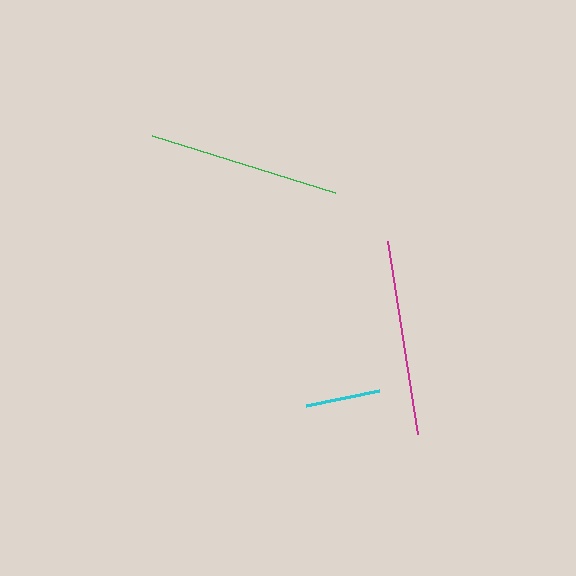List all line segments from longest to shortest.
From longest to shortest: magenta, green, cyan.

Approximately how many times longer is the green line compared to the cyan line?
The green line is approximately 2.6 times the length of the cyan line.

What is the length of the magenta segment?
The magenta segment is approximately 195 pixels long.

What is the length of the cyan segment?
The cyan segment is approximately 75 pixels long.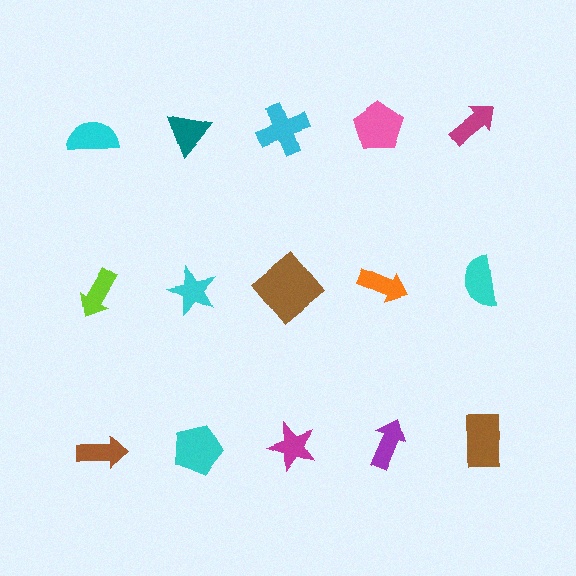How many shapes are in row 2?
5 shapes.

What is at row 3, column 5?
A brown rectangle.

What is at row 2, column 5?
A cyan semicircle.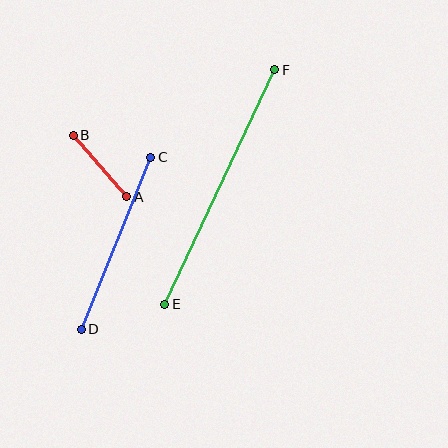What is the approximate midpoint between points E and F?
The midpoint is at approximately (220, 187) pixels.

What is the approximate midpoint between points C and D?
The midpoint is at approximately (116, 243) pixels.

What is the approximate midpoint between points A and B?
The midpoint is at approximately (100, 166) pixels.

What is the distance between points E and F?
The distance is approximately 259 pixels.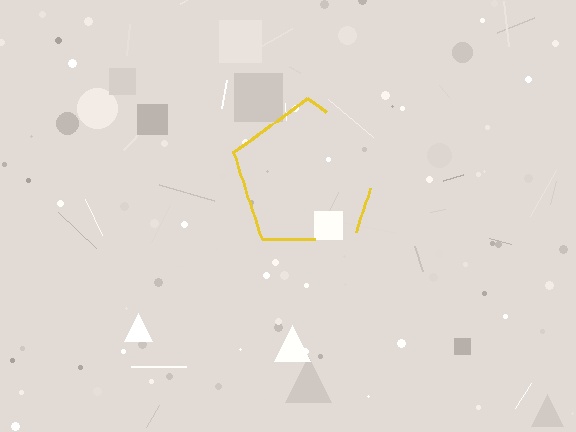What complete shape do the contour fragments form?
The contour fragments form a pentagon.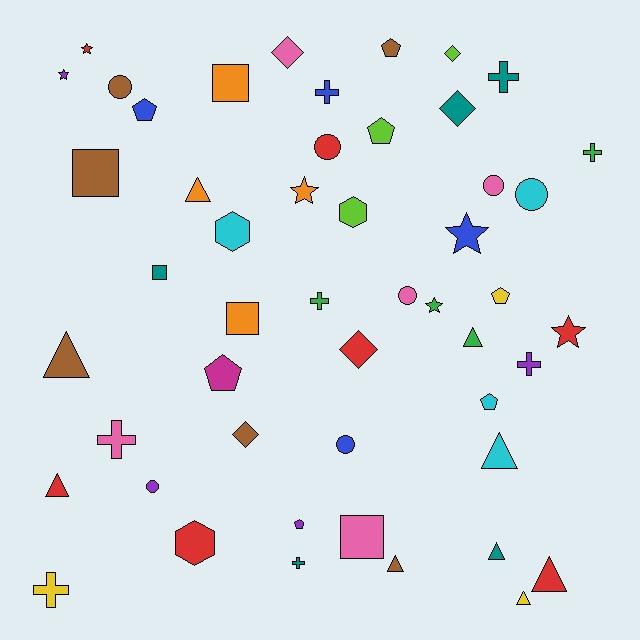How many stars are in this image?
There are 6 stars.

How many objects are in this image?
There are 50 objects.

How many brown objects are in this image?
There are 6 brown objects.